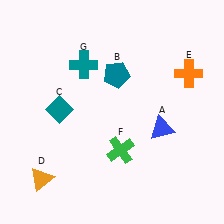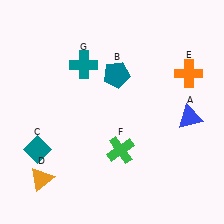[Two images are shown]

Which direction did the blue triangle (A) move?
The blue triangle (A) moved right.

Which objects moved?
The objects that moved are: the blue triangle (A), the teal diamond (C).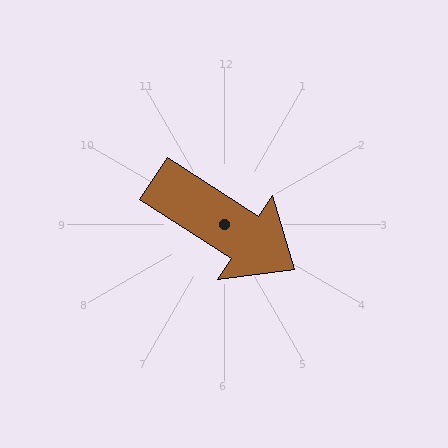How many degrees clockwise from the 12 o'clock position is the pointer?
Approximately 123 degrees.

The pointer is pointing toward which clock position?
Roughly 4 o'clock.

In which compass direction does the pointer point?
Southeast.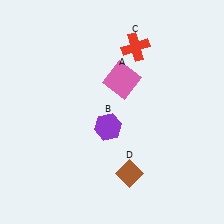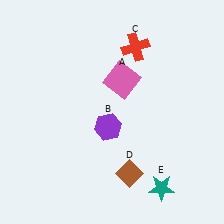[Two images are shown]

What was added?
A teal star (E) was added in Image 2.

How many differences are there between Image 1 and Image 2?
There is 1 difference between the two images.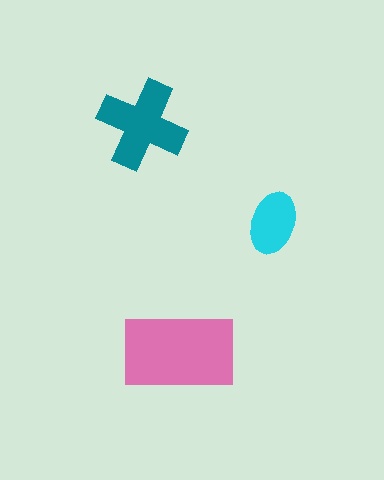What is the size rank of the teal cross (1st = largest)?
2nd.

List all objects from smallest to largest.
The cyan ellipse, the teal cross, the pink rectangle.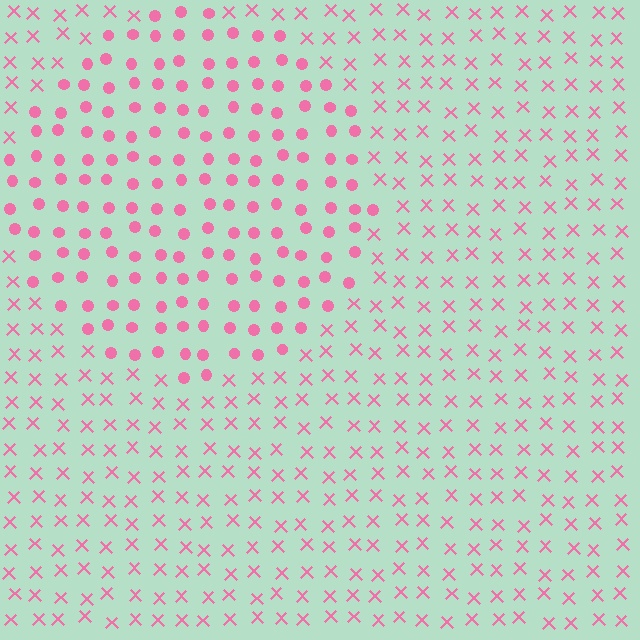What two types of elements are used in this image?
The image uses circles inside the circle region and X marks outside it.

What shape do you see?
I see a circle.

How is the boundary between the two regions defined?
The boundary is defined by a change in element shape: circles inside vs. X marks outside. All elements share the same color and spacing.